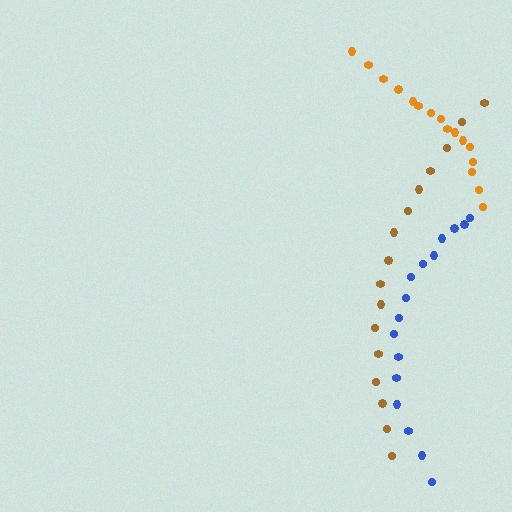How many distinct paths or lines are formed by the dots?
There are 3 distinct paths.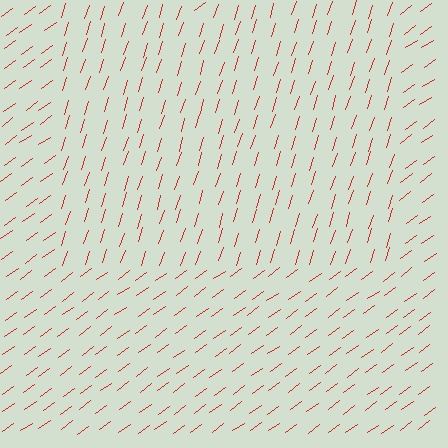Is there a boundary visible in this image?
Yes, there is a texture boundary formed by a change in line orientation.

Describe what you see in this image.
The image is filled with small red line segments. A rectangle region in the image has lines oriented differently from the surrounding lines, creating a visible texture boundary.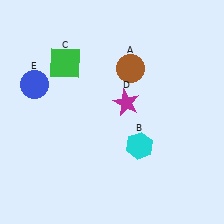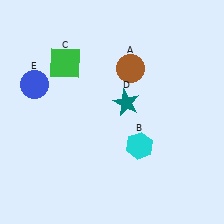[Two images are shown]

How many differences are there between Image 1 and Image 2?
There is 1 difference between the two images.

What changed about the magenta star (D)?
In Image 1, D is magenta. In Image 2, it changed to teal.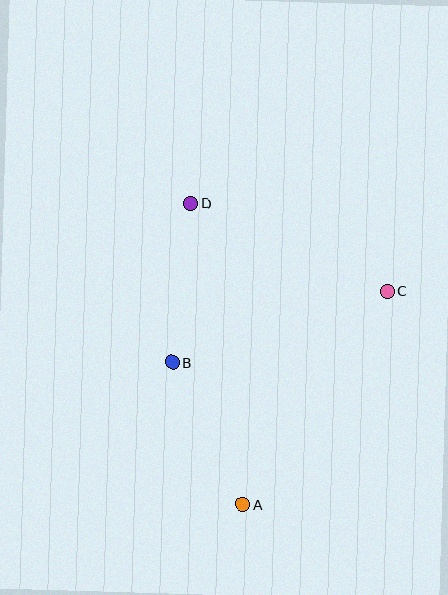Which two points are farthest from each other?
Points A and D are farthest from each other.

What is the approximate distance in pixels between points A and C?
The distance between A and C is approximately 258 pixels.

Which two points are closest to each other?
Points A and B are closest to each other.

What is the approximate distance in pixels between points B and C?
The distance between B and C is approximately 226 pixels.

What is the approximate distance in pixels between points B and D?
The distance between B and D is approximately 160 pixels.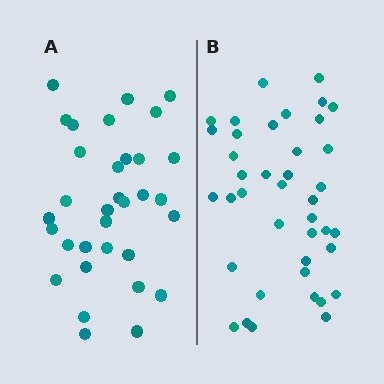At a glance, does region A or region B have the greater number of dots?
Region B (the right region) has more dots.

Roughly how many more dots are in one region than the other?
Region B has roughly 8 or so more dots than region A.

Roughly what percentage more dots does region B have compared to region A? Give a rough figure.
About 20% more.